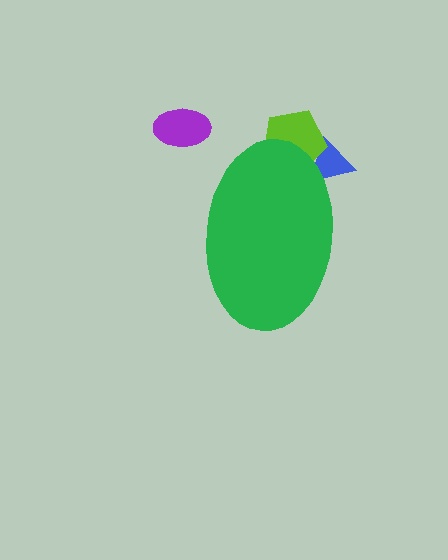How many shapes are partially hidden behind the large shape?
2 shapes are partially hidden.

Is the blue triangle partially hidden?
Yes, the blue triangle is partially hidden behind the green ellipse.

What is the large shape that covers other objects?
A green ellipse.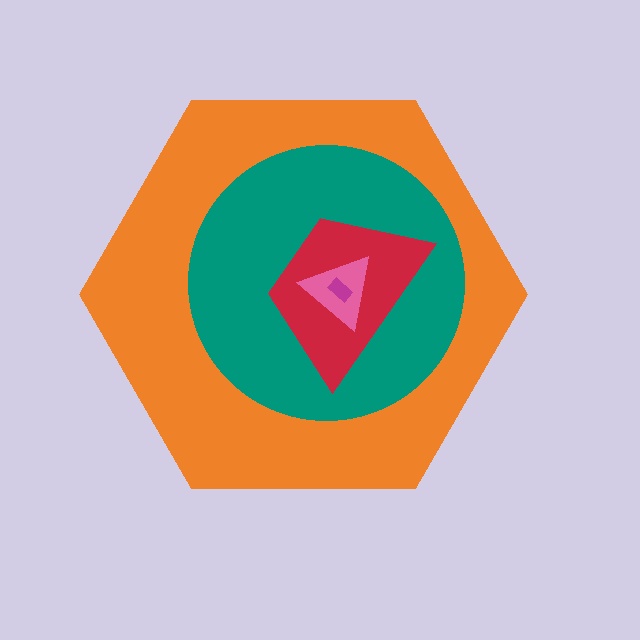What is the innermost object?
The magenta rectangle.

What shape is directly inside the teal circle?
The red trapezoid.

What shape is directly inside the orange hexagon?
The teal circle.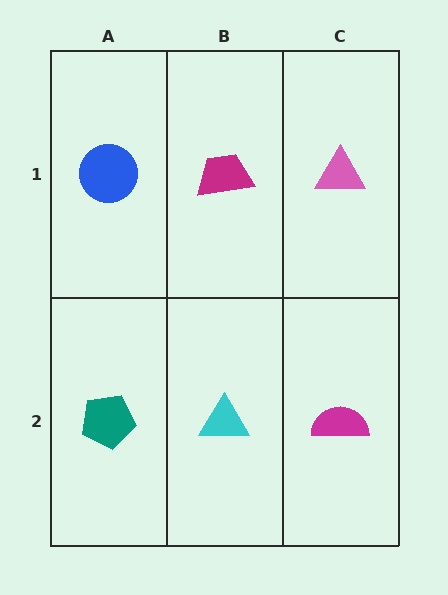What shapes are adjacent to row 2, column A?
A blue circle (row 1, column A), a cyan triangle (row 2, column B).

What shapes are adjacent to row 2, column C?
A pink triangle (row 1, column C), a cyan triangle (row 2, column B).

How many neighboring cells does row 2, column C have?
2.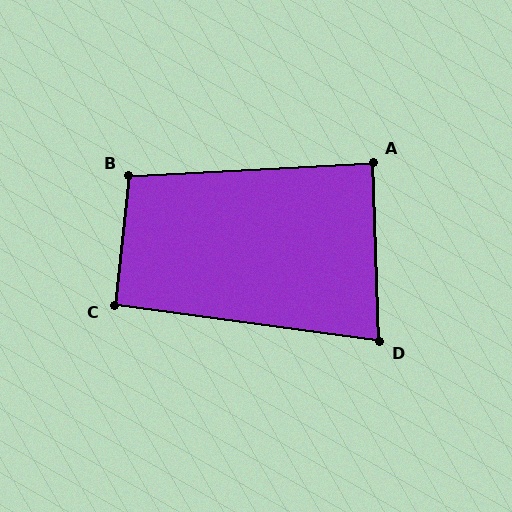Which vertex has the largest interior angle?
B, at approximately 100 degrees.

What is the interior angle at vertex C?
Approximately 91 degrees (approximately right).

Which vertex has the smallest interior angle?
D, at approximately 80 degrees.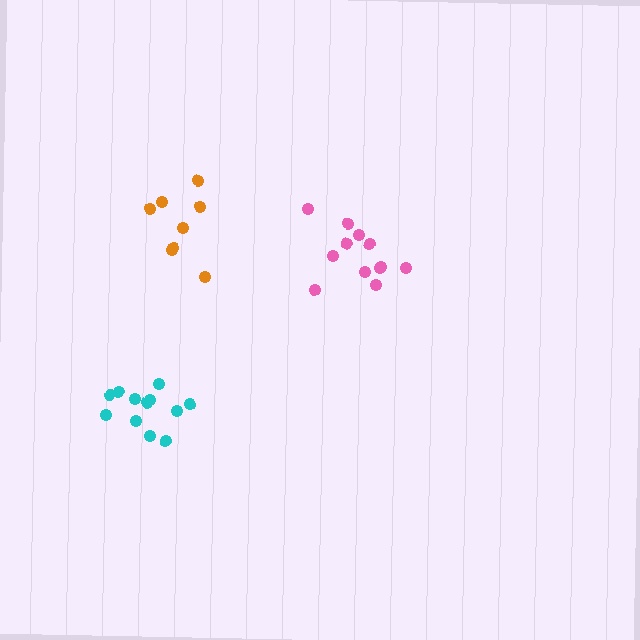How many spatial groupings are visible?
There are 3 spatial groupings.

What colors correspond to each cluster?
The clusters are colored: pink, orange, cyan.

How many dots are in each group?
Group 1: 12 dots, Group 2: 8 dots, Group 3: 12 dots (32 total).